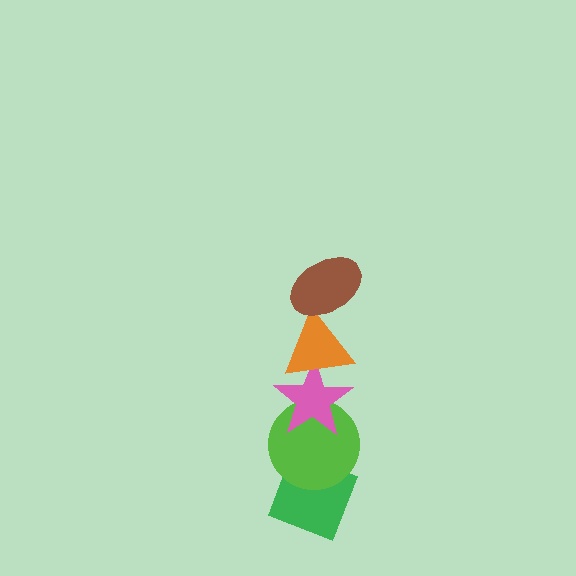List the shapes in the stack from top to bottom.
From top to bottom: the brown ellipse, the orange triangle, the pink star, the lime circle, the green diamond.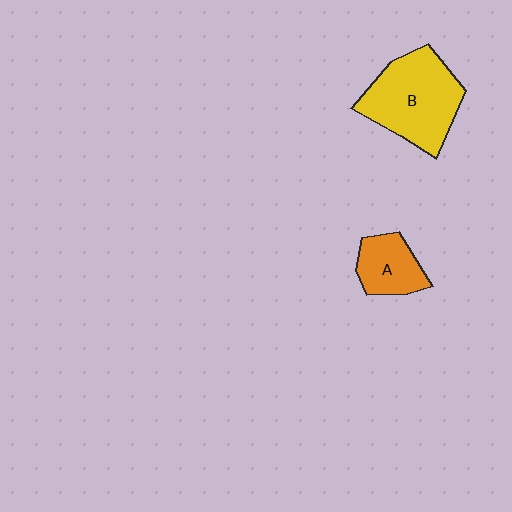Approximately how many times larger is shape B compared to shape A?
Approximately 2.1 times.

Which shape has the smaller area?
Shape A (orange).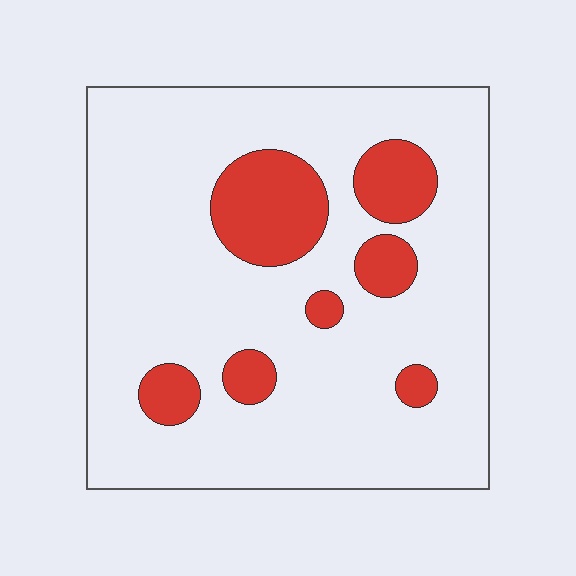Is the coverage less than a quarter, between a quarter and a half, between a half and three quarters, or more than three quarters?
Less than a quarter.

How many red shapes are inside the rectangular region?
7.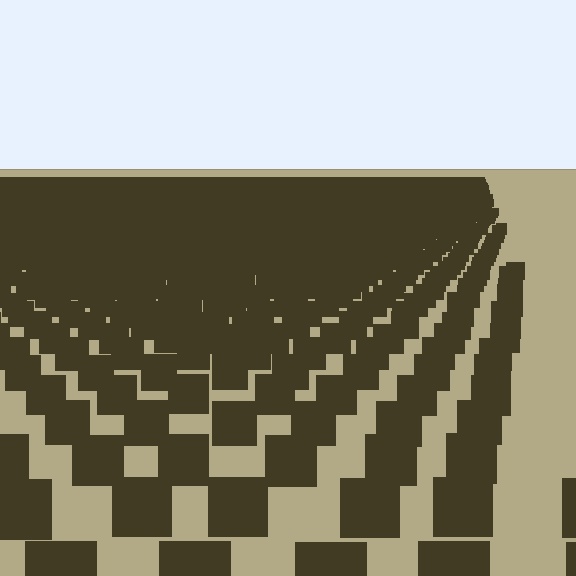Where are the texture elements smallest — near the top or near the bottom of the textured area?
Near the top.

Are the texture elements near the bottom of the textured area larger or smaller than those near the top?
Larger. Near the bottom, elements are closer to the viewer and appear at a bigger on-screen size.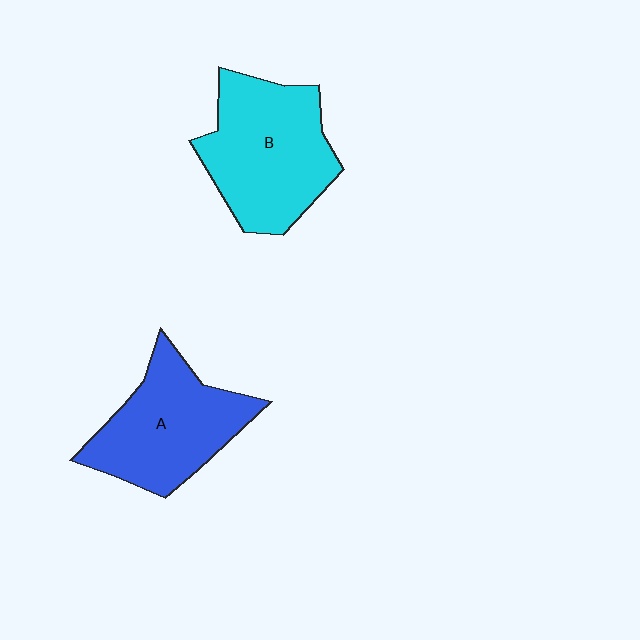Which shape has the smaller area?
Shape A (blue).